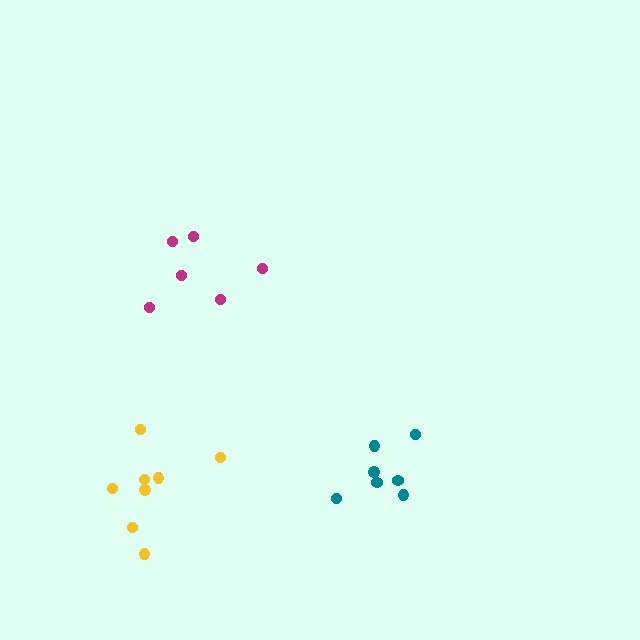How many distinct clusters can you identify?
There are 3 distinct clusters.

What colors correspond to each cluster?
The clusters are colored: magenta, teal, yellow.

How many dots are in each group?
Group 1: 6 dots, Group 2: 7 dots, Group 3: 8 dots (21 total).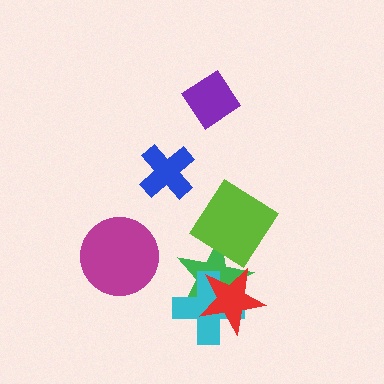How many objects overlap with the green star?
3 objects overlap with the green star.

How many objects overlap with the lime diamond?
1 object overlaps with the lime diamond.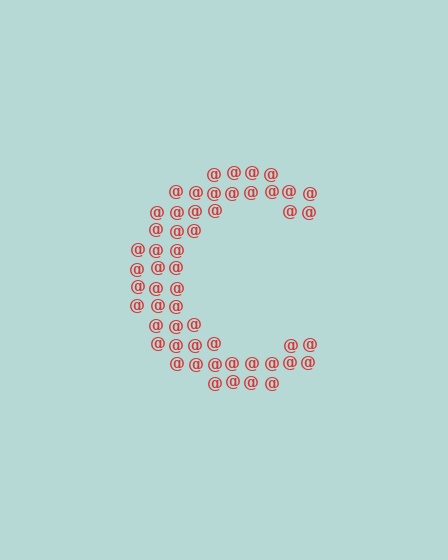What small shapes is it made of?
It is made of small at signs.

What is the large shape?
The large shape is the letter C.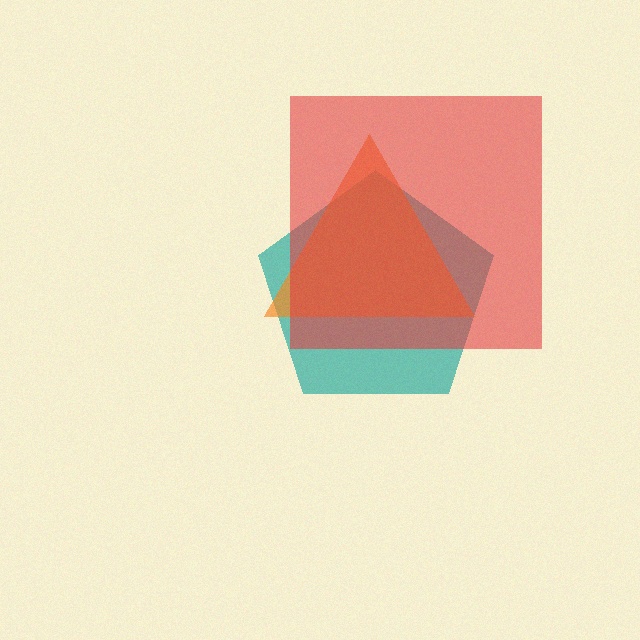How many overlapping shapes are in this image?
There are 3 overlapping shapes in the image.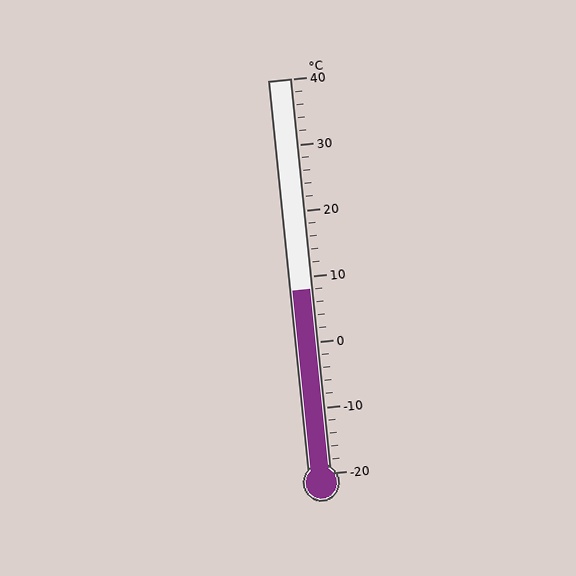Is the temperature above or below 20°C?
The temperature is below 20°C.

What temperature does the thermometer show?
The thermometer shows approximately 8°C.